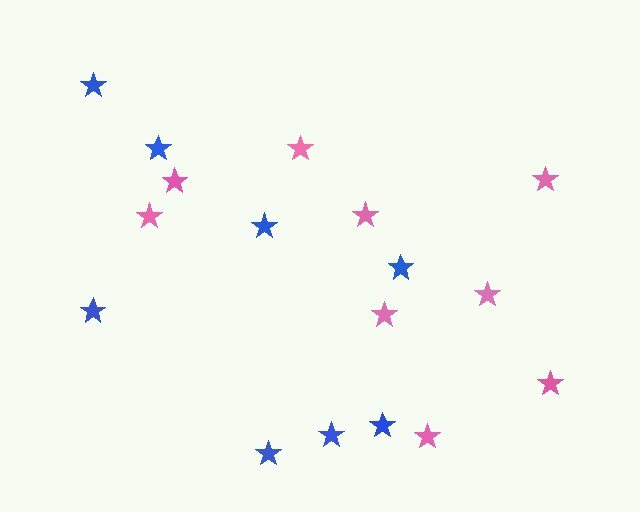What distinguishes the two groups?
There are 2 groups: one group of blue stars (8) and one group of pink stars (9).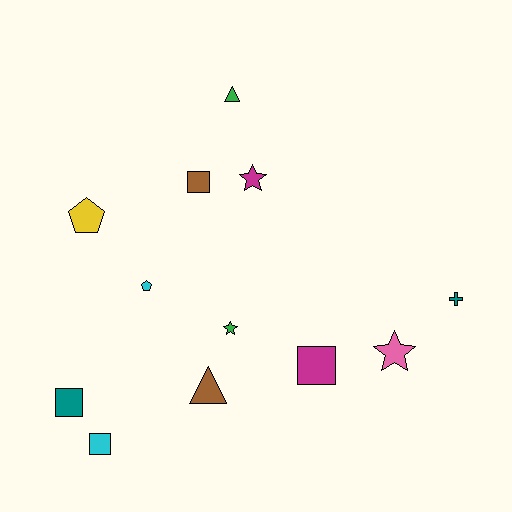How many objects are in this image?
There are 12 objects.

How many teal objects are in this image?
There are 2 teal objects.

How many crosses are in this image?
There is 1 cross.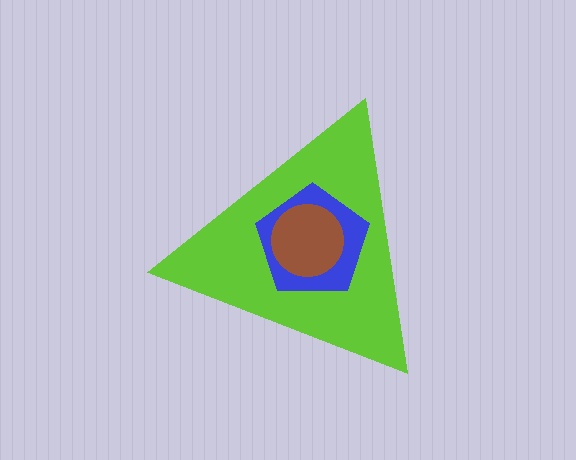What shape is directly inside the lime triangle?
The blue pentagon.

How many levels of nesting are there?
3.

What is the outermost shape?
The lime triangle.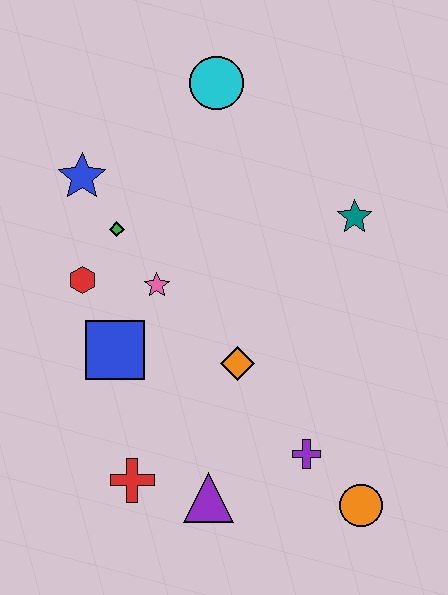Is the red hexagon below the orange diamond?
No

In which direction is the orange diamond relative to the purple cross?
The orange diamond is above the purple cross.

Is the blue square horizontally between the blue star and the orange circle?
Yes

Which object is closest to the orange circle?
The purple cross is closest to the orange circle.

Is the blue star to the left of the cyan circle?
Yes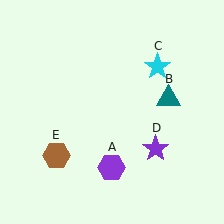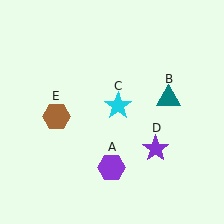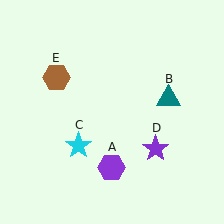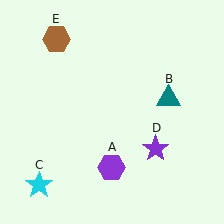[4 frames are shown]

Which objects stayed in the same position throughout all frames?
Purple hexagon (object A) and teal triangle (object B) and purple star (object D) remained stationary.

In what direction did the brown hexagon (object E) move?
The brown hexagon (object E) moved up.